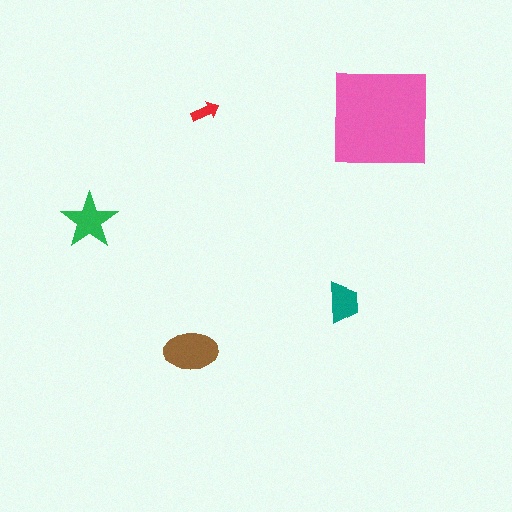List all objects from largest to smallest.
The pink square, the brown ellipse, the green star, the teal trapezoid, the red arrow.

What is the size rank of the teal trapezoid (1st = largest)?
4th.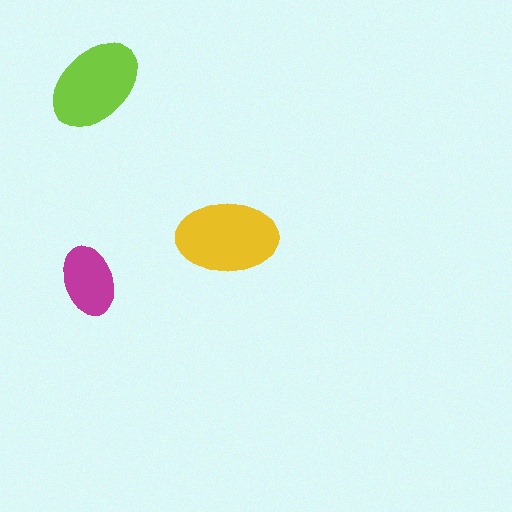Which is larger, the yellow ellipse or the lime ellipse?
The yellow one.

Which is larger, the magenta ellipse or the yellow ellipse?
The yellow one.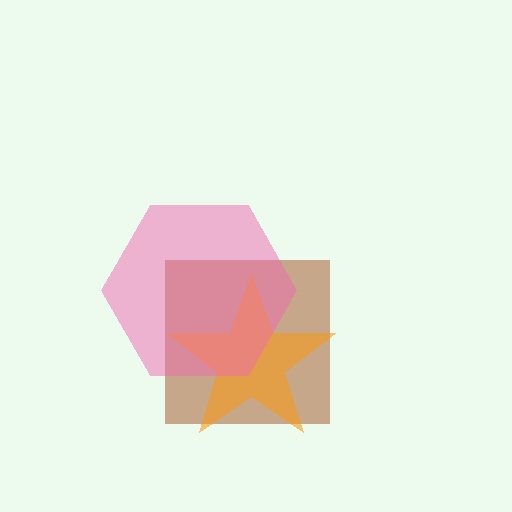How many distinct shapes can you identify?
There are 3 distinct shapes: a brown square, an orange star, a pink hexagon.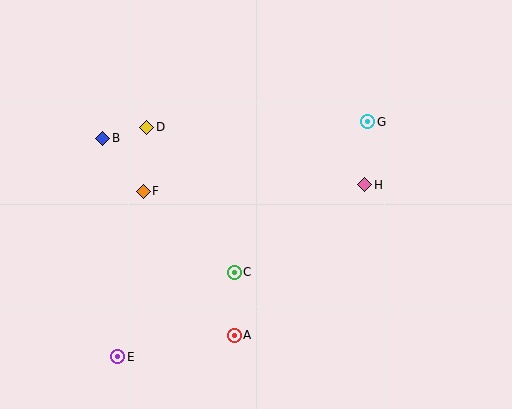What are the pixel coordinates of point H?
Point H is at (365, 185).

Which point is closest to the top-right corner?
Point G is closest to the top-right corner.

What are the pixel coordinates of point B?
Point B is at (103, 138).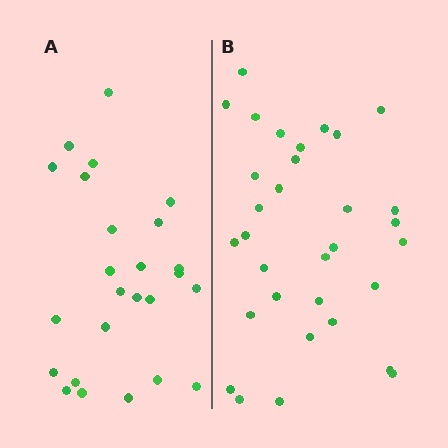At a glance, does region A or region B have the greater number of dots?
Region B (the right region) has more dots.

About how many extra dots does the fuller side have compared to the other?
Region B has roughly 8 or so more dots than region A.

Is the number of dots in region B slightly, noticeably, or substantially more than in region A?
Region B has noticeably more, but not dramatically so. The ratio is roughly 1.3 to 1.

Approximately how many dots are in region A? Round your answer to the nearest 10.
About 20 dots. (The exact count is 25, which rounds to 20.)